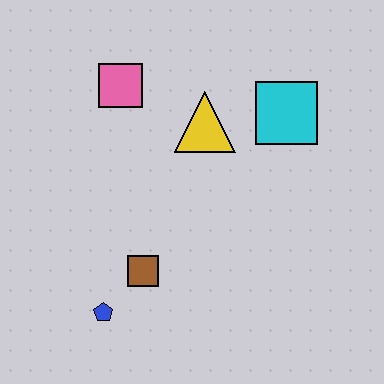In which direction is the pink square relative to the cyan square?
The pink square is to the left of the cyan square.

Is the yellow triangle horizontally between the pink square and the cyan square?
Yes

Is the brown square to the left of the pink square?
No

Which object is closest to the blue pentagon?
The brown square is closest to the blue pentagon.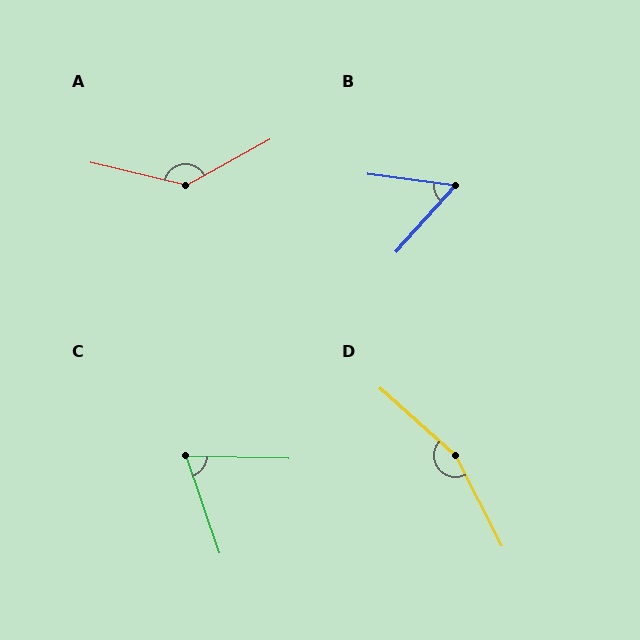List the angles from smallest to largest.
B (56°), C (70°), A (138°), D (159°).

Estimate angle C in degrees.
Approximately 70 degrees.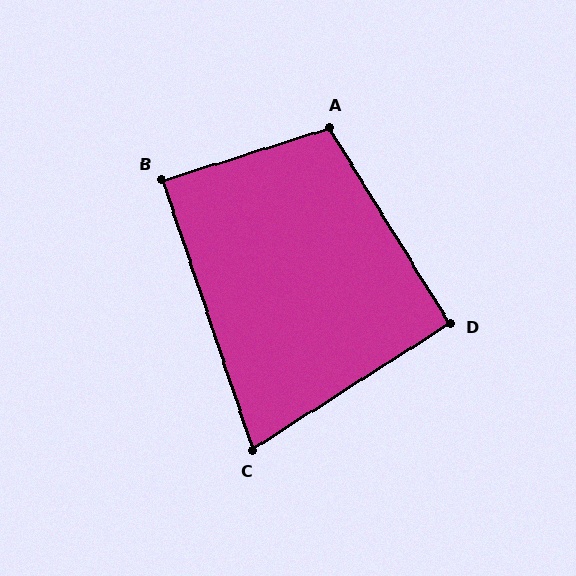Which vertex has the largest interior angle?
A, at approximately 104 degrees.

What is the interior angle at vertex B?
Approximately 89 degrees (approximately right).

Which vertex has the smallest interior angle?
C, at approximately 76 degrees.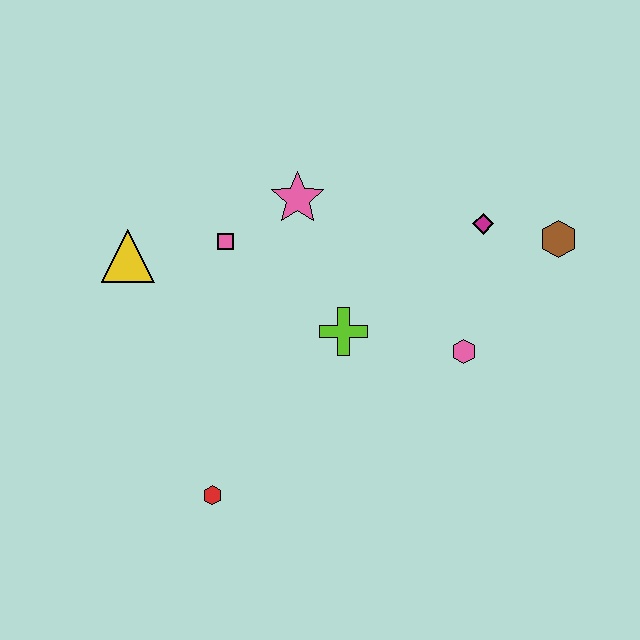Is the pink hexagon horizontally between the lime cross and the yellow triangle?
No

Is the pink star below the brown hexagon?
No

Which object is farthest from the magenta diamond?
The red hexagon is farthest from the magenta diamond.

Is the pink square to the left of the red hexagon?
No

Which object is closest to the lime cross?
The pink hexagon is closest to the lime cross.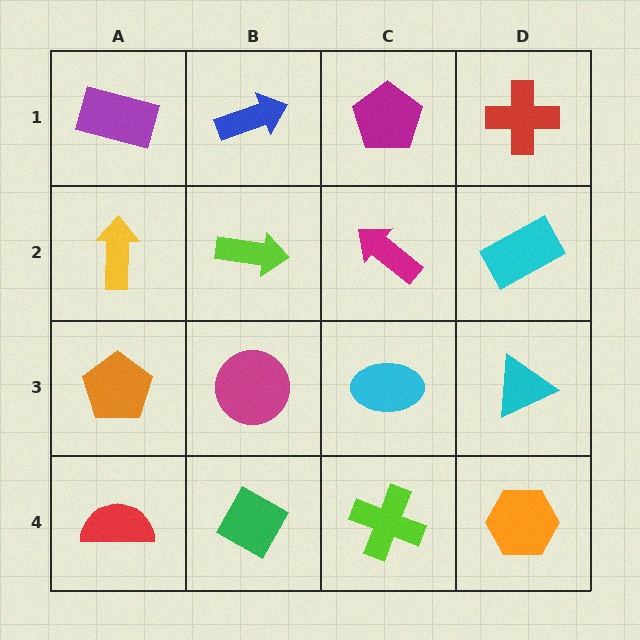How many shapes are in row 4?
4 shapes.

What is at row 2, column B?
A lime arrow.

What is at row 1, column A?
A purple rectangle.